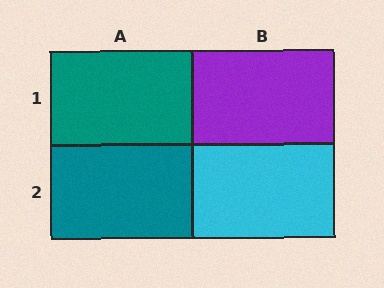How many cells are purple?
1 cell is purple.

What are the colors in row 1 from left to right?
Teal, purple.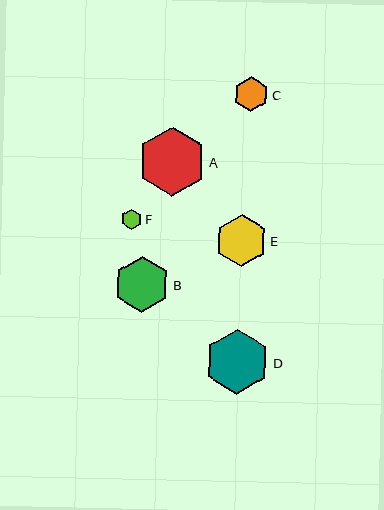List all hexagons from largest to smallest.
From largest to smallest: A, D, B, E, C, F.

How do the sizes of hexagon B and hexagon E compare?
Hexagon B and hexagon E are approximately the same size.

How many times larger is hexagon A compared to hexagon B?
Hexagon A is approximately 1.2 times the size of hexagon B.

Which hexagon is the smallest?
Hexagon F is the smallest with a size of approximately 20 pixels.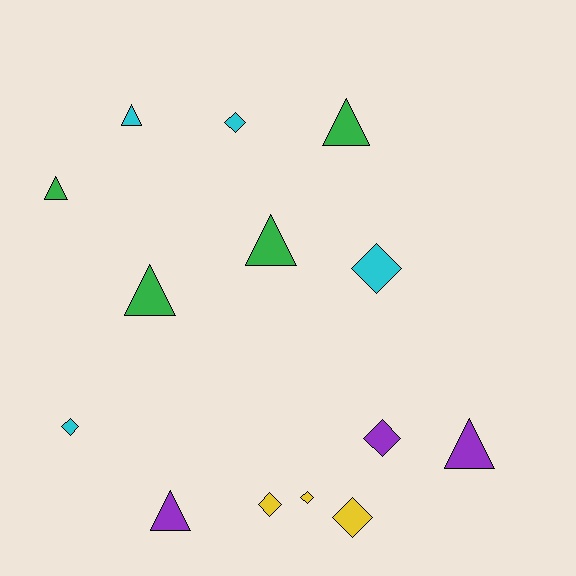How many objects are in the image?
There are 14 objects.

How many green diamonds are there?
There are no green diamonds.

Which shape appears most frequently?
Triangle, with 7 objects.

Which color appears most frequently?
Cyan, with 4 objects.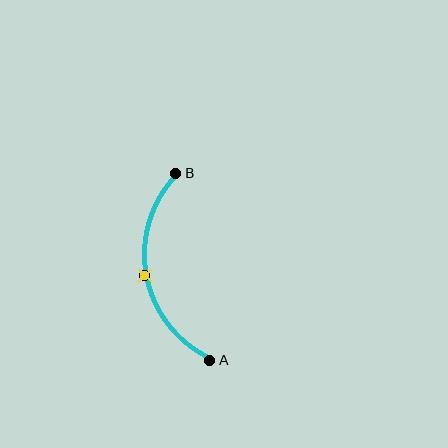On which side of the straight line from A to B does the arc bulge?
The arc bulges to the left of the straight line connecting A and B.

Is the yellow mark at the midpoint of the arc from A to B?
Yes. The yellow mark lies on the arc at equal arc-length from both A and B — it is the arc midpoint.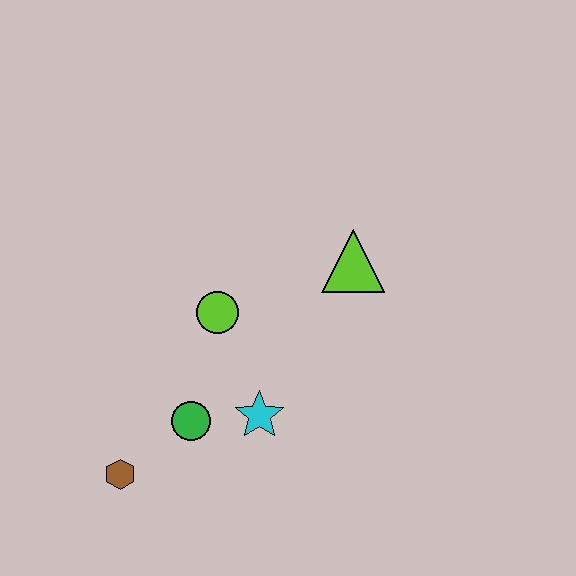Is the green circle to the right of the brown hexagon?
Yes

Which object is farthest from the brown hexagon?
The lime triangle is farthest from the brown hexagon.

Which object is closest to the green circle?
The cyan star is closest to the green circle.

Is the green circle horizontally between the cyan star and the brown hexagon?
Yes